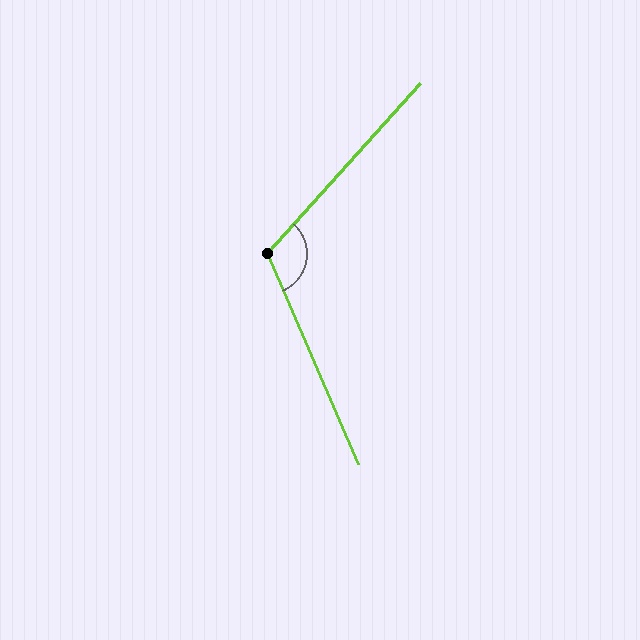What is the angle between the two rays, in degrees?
Approximately 115 degrees.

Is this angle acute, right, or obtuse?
It is obtuse.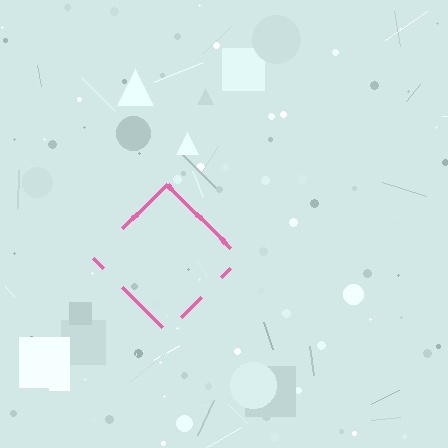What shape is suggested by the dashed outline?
The dashed outline suggests a diamond.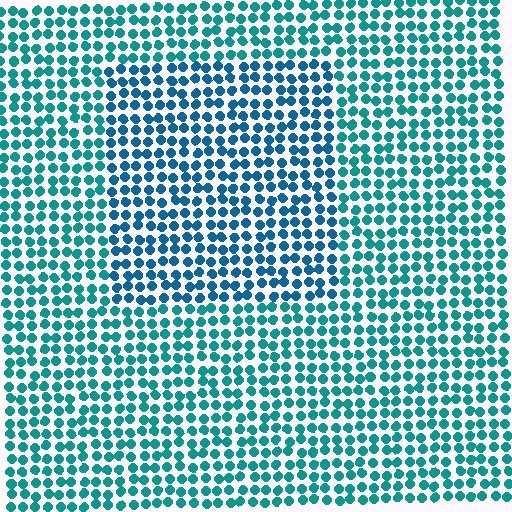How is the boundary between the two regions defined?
The boundary is defined purely by a slight shift in hue (about 26 degrees). Spacing, size, and orientation are identical on both sides.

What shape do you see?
I see a rectangle.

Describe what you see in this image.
The image is filled with small teal elements in a uniform arrangement. A rectangle-shaped region is visible where the elements are tinted to a slightly different hue, forming a subtle color boundary.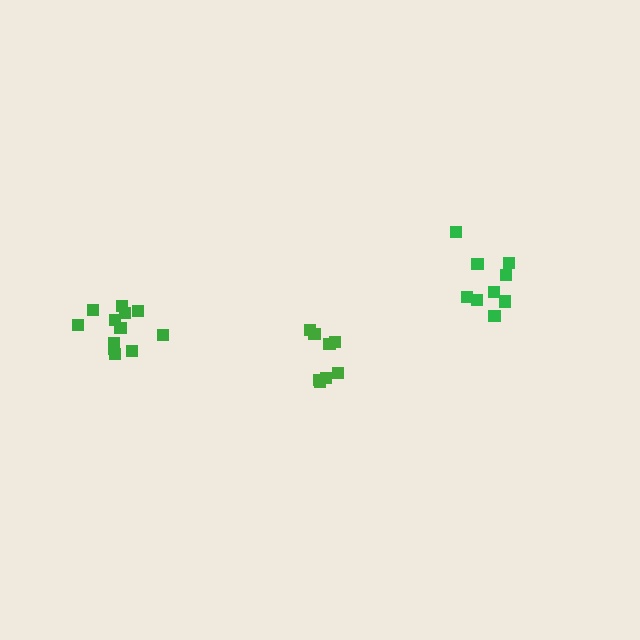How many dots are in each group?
Group 1: 8 dots, Group 2: 9 dots, Group 3: 12 dots (29 total).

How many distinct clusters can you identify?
There are 3 distinct clusters.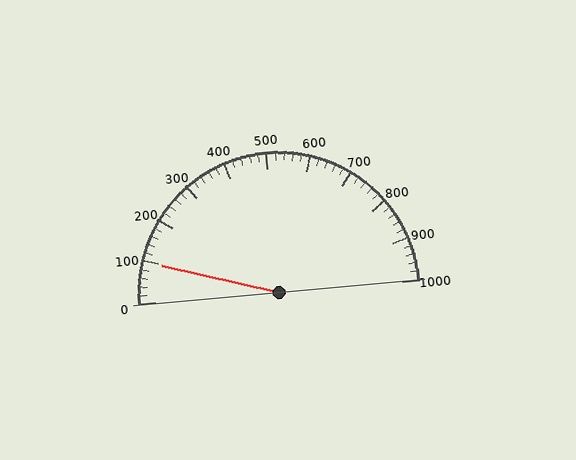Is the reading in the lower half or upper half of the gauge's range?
The reading is in the lower half of the range (0 to 1000).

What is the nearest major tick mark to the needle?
The nearest major tick mark is 100.